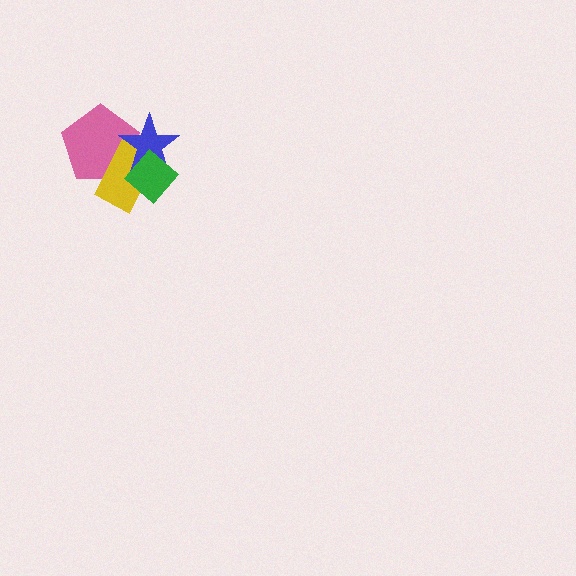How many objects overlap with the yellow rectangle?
3 objects overlap with the yellow rectangle.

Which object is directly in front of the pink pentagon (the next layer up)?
The yellow rectangle is directly in front of the pink pentagon.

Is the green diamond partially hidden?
No, no other shape covers it.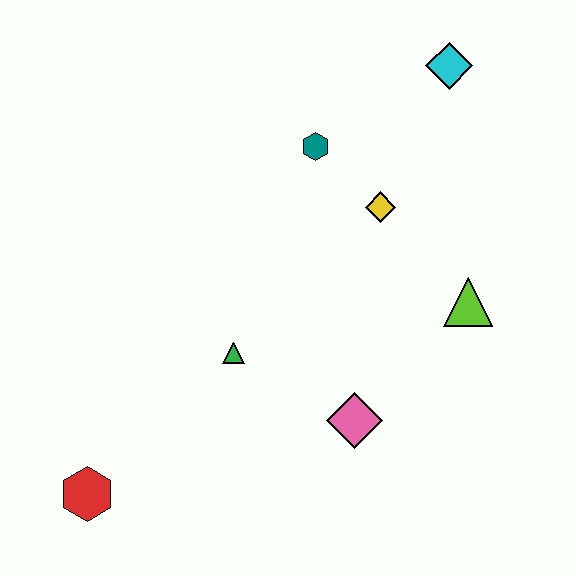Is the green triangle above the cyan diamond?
No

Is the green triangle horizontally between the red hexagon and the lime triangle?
Yes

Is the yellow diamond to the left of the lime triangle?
Yes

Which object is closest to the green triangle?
The pink diamond is closest to the green triangle.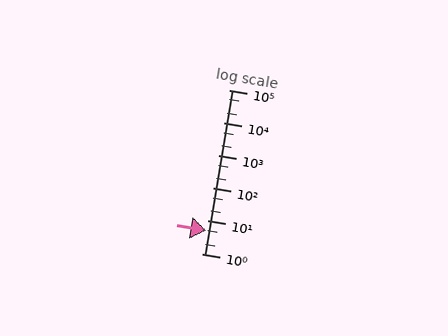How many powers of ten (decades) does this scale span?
The scale spans 5 decades, from 1 to 100000.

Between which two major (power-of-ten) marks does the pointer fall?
The pointer is between 1 and 10.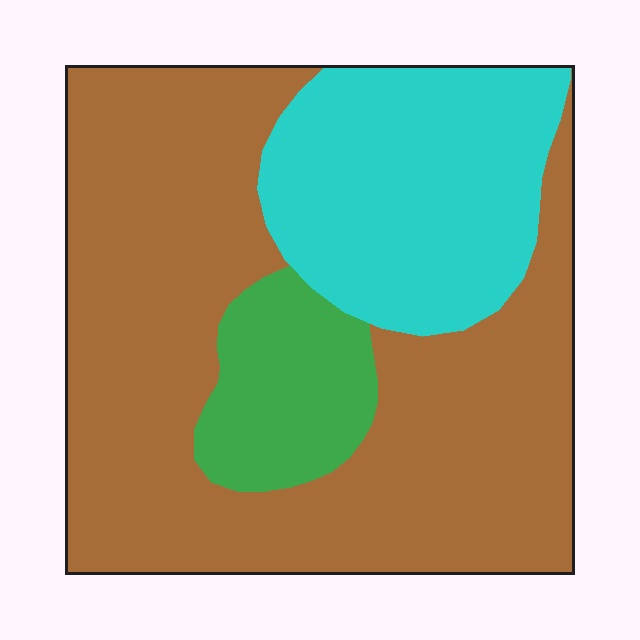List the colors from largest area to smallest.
From largest to smallest: brown, cyan, green.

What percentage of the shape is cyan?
Cyan takes up about one quarter (1/4) of the shape.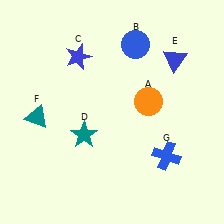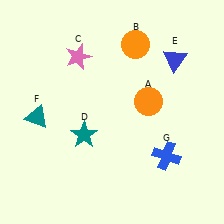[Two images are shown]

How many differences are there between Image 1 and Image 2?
There are 2 differences between the two images.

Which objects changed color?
B changed from blue to orange. C changed from blue to pink.